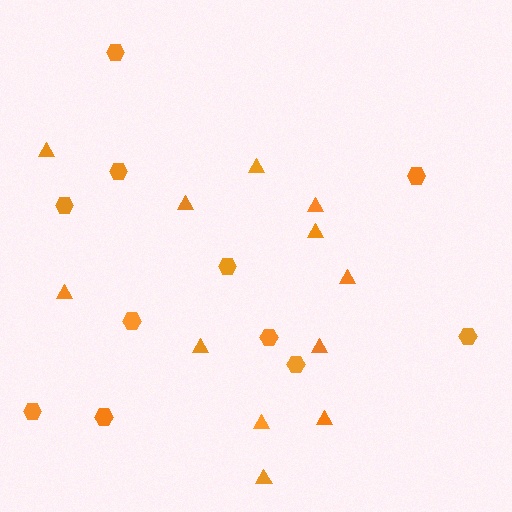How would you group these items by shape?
There are 2 groups: one group of hexagons (11) and one group of triangles (12).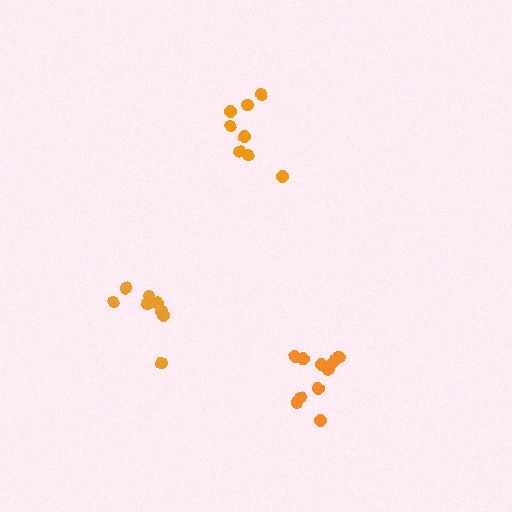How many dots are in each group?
Group 1: 8 dots, Group 2: 8 dots, Group 3: 10 dots (26 total).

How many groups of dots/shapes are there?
There are 3 groups.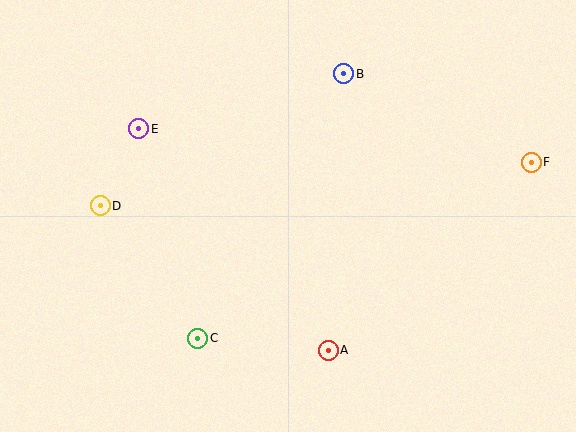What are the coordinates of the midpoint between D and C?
The midpoint between D and C is at (149, 272).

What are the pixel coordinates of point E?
Point E is at (139, 129).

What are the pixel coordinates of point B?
Point B is at (344, 74).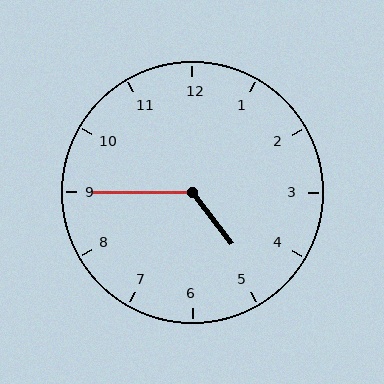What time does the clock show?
4:45.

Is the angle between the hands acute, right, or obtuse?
It is obtuse.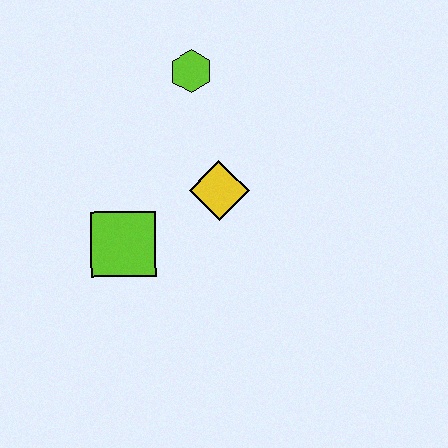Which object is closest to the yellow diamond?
The lime square is closest to the yellow diamond.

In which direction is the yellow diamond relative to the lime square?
The yellow diamond is to the right of the lime square.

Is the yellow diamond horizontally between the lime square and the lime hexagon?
No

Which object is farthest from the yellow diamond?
The lime hexagon is farthest from the yellow diamond.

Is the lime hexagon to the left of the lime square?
No